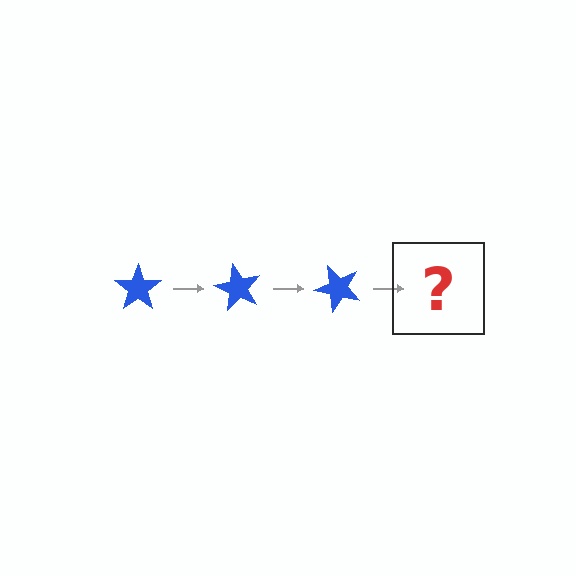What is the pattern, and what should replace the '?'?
The pattern is that the star rotates 60 degrees each step. The '?' should be a blue star rotated 180 degrees.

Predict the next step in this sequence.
The next step is a blue star rotated 180 degrees.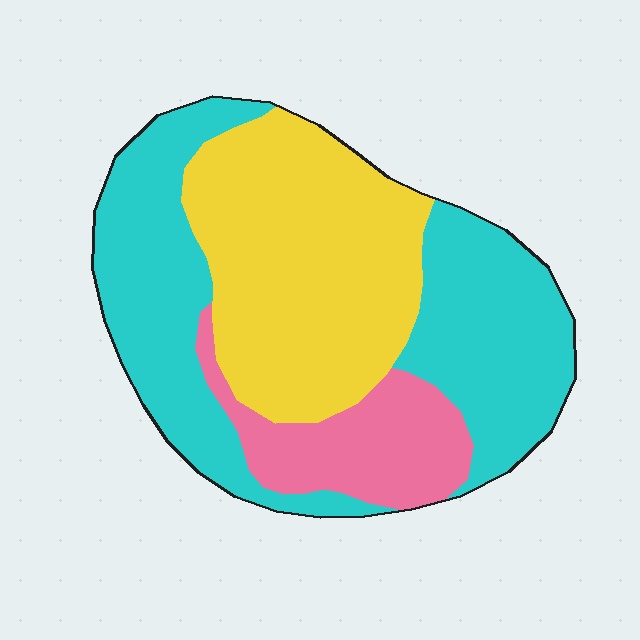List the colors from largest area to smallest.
From largest to smallest: cyan, yellow, pink.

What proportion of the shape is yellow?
Yellow takes up about three eighths (3/8) of the shape.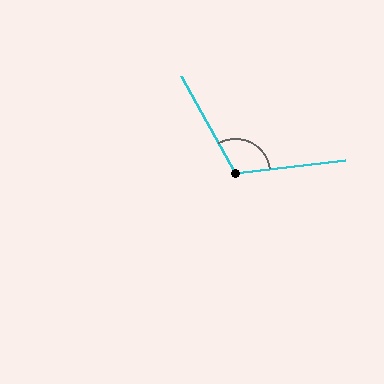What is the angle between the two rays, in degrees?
Approximately 112 degrees.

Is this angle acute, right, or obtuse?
It is obtuse.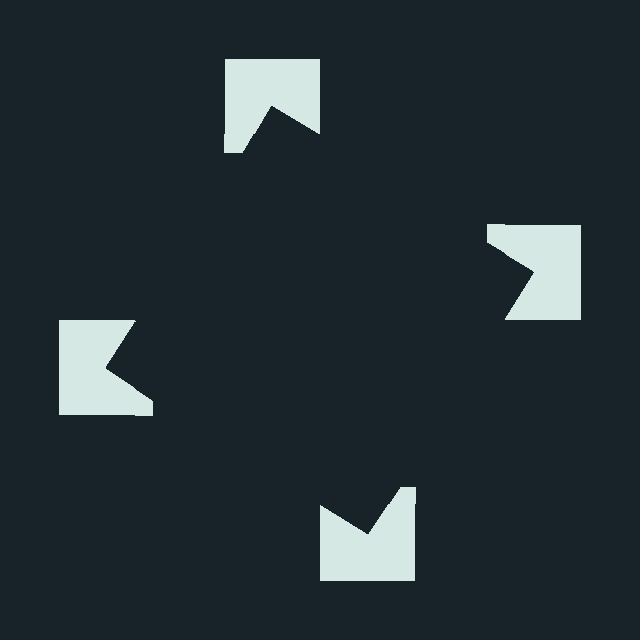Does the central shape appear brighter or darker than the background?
It typically appears slightly darker than the background, even though no actual brightness change is drawn.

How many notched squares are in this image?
There are 4 — one at each vertex of the illusory square.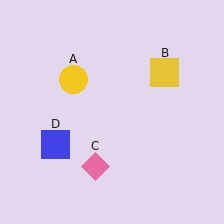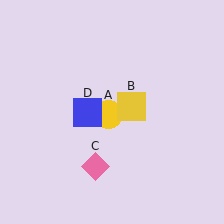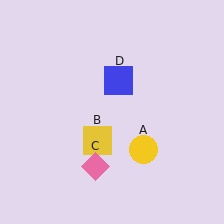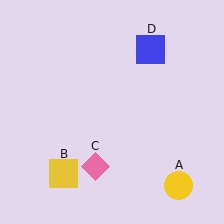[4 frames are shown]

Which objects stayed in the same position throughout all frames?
Pink diamond (object C) remained stationary.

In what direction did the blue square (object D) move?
The blue square (object D) moved up and to the right.